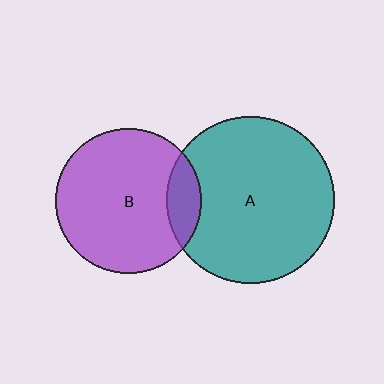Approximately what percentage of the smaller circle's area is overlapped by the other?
Approximately 15%.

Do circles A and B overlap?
Yes.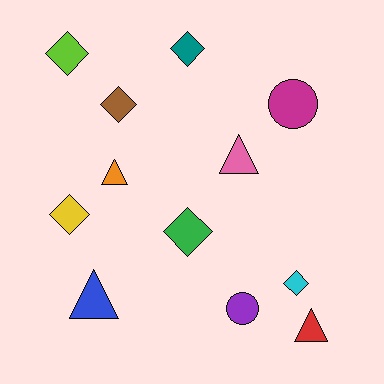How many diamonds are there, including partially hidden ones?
There are 6 diamonds.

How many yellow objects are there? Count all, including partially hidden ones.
There is 1 yellow object.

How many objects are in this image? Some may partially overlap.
There are 12 objects.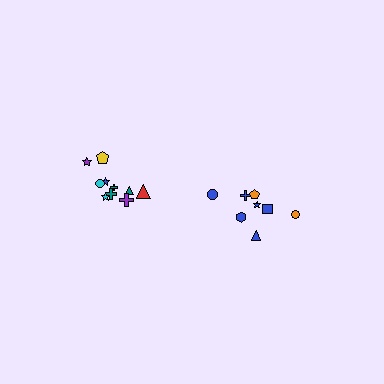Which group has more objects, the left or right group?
The left group.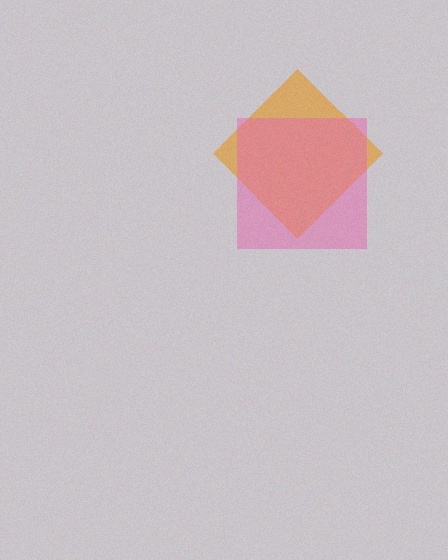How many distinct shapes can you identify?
There are 2 distinct shapes: an orange diamond, a pink square.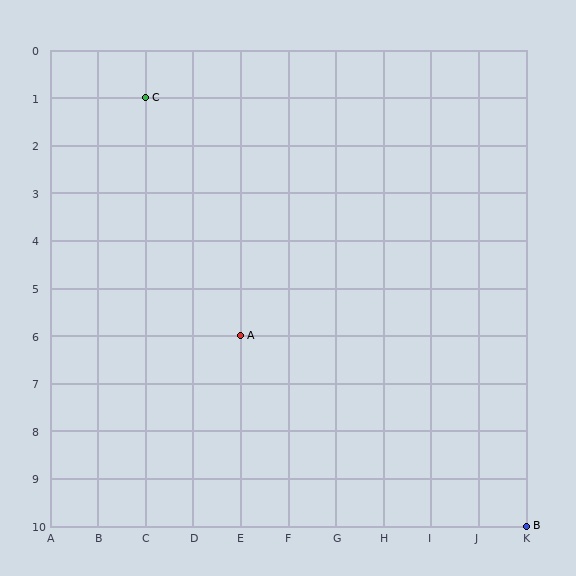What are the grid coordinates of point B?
Point B is at grid coordinates (K, 10).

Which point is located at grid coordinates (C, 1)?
Point C is at (C, 1).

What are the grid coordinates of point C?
Point C is at grid coordinates (C, 1).